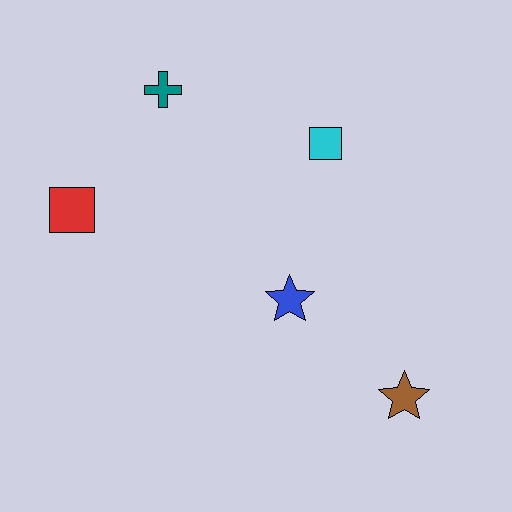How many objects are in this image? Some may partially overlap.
There are 5 objects.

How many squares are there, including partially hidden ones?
There are 2 squares.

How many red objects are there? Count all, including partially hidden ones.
There is 1 red object.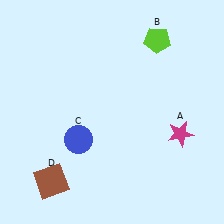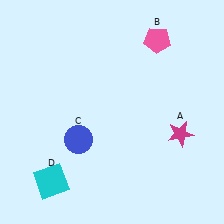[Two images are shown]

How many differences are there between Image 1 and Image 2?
There are 2 differences between the two images.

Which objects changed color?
B changed from lime to pink. D changed from brown to cyan.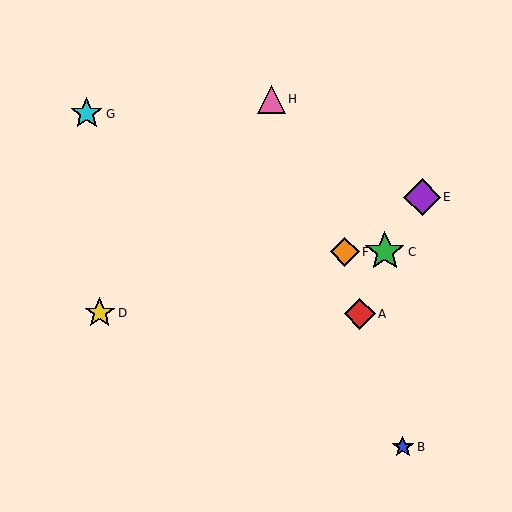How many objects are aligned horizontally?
2 objects (C, F) are aligned horizontally.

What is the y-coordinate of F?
Object F is at y≈252.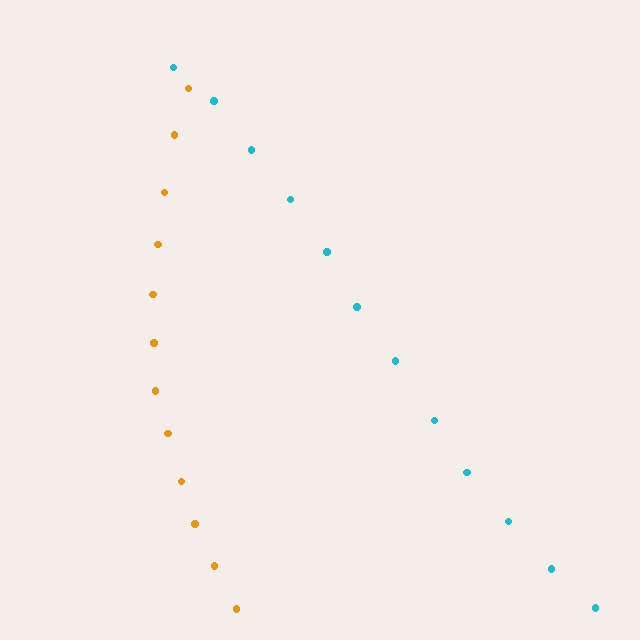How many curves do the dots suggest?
There are 2 distinct paths.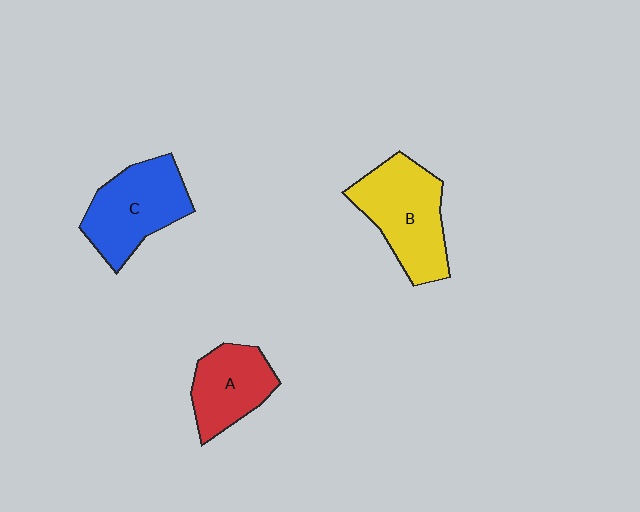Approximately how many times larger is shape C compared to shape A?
Approximately 1.3 times.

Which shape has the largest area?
Shape B (yellow).